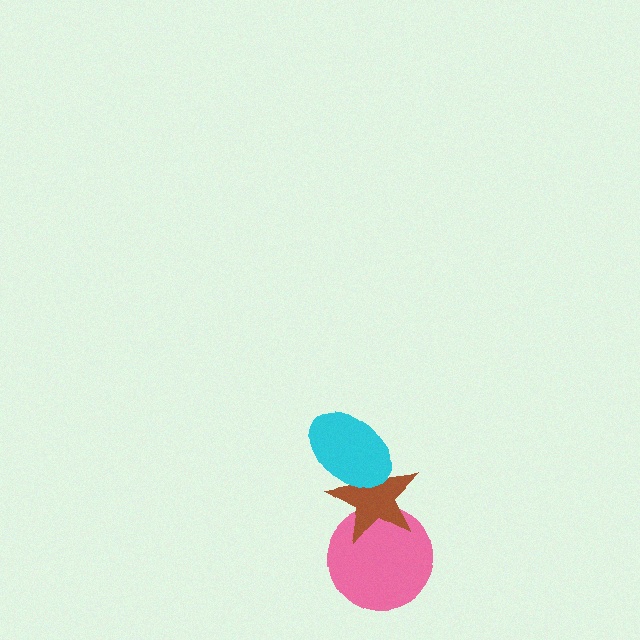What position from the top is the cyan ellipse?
The cyan ellipse is 1st from the top.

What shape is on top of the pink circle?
The brown star is on top of the pink circle.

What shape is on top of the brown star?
The cyan ellipse is on top of the brown star.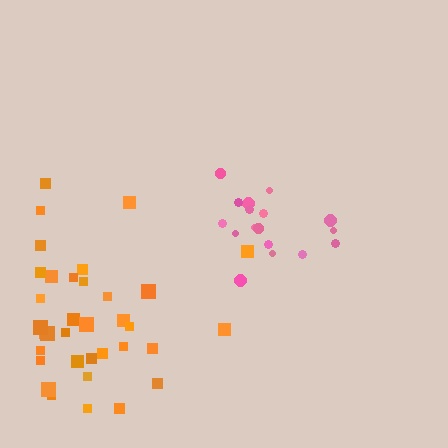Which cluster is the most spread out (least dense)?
Orange.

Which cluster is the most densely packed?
Pink.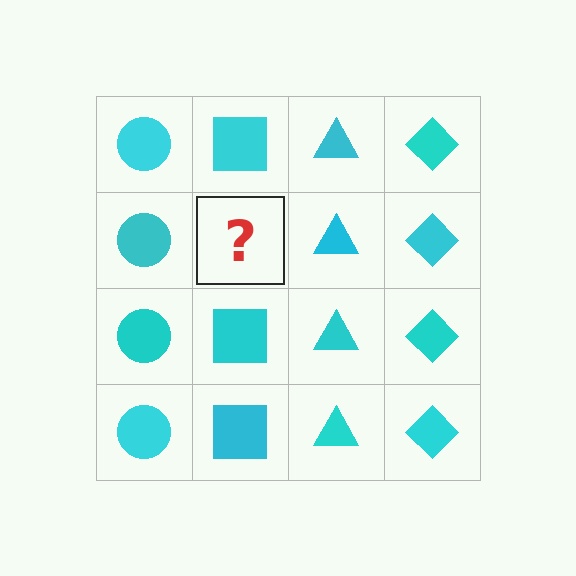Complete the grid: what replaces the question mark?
The question mark should be replaced with a cyan square.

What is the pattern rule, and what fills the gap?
The rule is that each column has a consistent shape. The gap should be filled with a cyan square.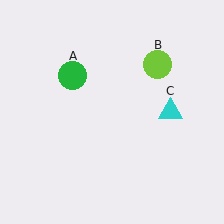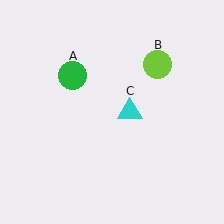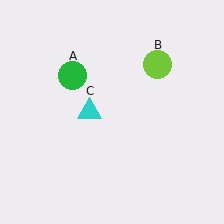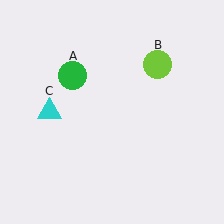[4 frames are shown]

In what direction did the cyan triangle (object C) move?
The cyan triangle (object C) moved left.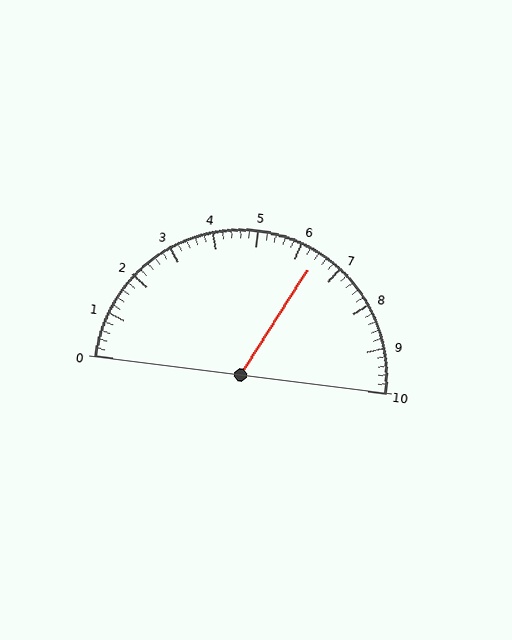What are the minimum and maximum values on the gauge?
The gauge ranges from 0 to 10.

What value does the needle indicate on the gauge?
The needle indicates approximately 6.4.